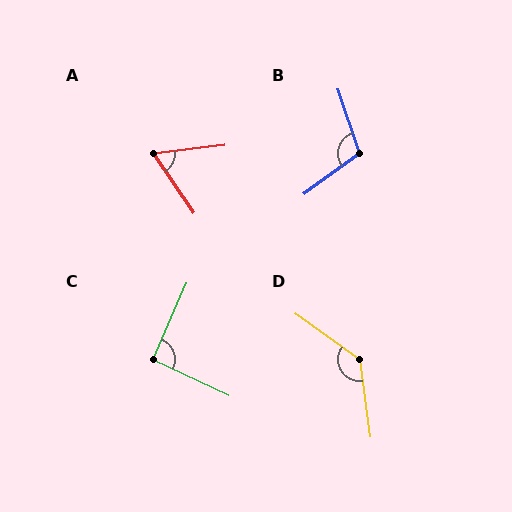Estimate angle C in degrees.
Approximately 91 degrees.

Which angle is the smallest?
A, at approximately 63 degrees.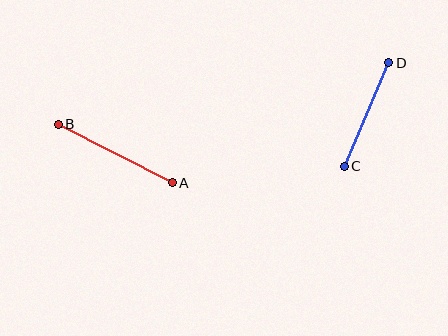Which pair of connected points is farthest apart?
Points A and B are farthest apart.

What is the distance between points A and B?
The distance is approximately 128 pixels.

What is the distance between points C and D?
The distance is approximately 113 pixels.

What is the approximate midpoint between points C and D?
The midpoint is at approximately (366, 114) pixels.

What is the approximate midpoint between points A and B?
The midpoint is at approximately (115, 153) pixels.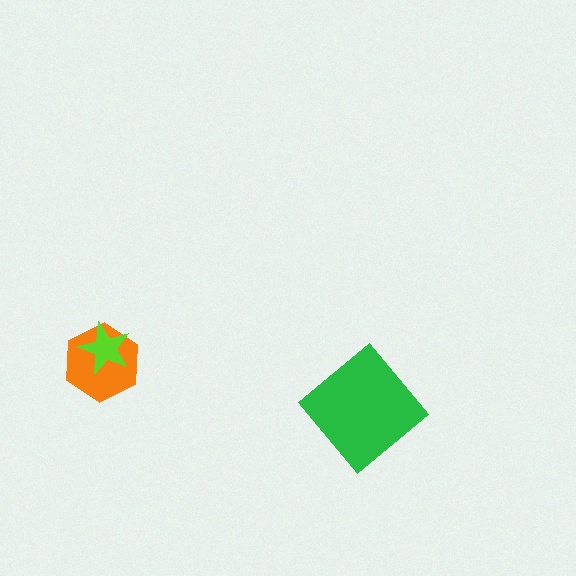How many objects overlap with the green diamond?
0 objects overlap with the green diamond.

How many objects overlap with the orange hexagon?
1 object overlaps with the orange hexagon.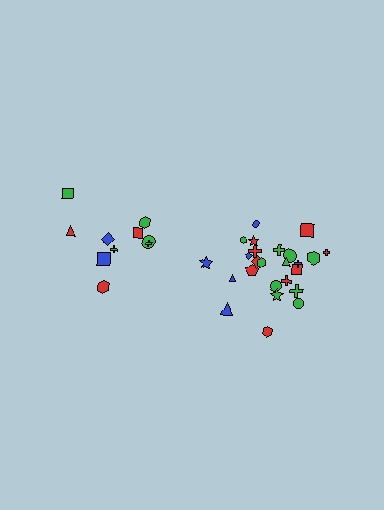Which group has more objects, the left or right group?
The right group.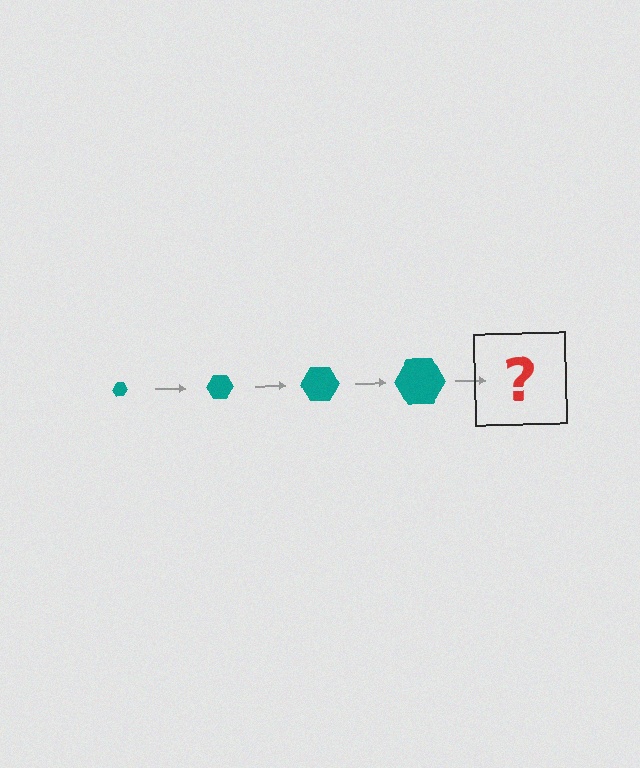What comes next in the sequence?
The next element should be a teal hexagon, larger than the previous one.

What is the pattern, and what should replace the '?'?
The pattern is that the hexagon gets progressively larger each step. The '?' should be a teal hexagon, larger than the previous one.